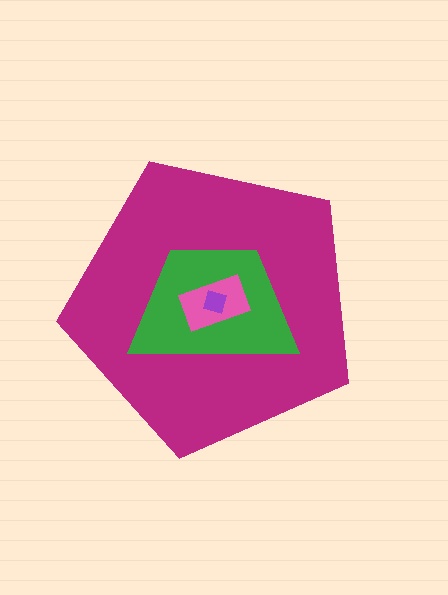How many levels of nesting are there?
4.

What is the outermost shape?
The magenta pentagon.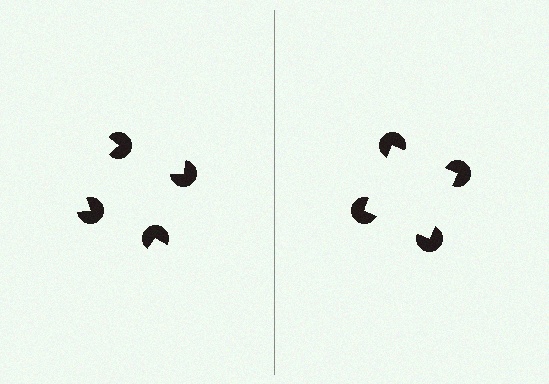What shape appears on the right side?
An illusory square.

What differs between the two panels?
The pac-man discs are positioned identically on both sides; only the wedge orientations differ. On the right they align to a square; on the left they are misaligned.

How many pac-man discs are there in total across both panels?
8 — 4 on each side.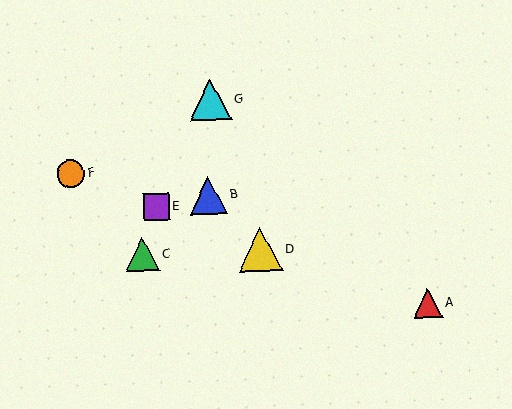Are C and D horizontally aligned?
Yes, both are at y≈254.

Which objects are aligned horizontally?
Objects C, D are aligned horizontally.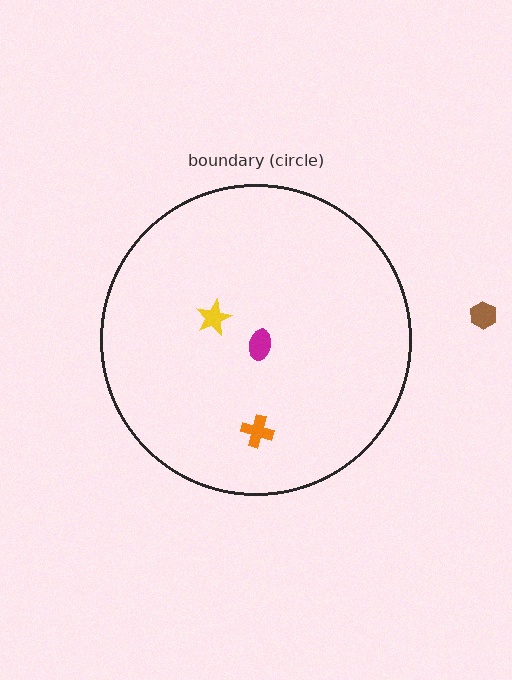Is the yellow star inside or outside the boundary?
Inside.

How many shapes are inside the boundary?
3 inside, 1 outside.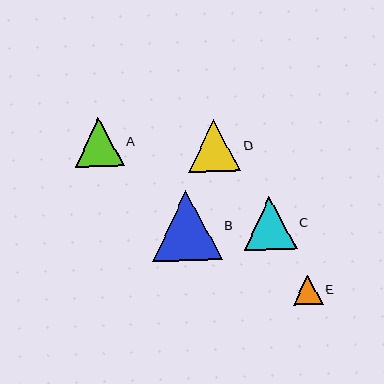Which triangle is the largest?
Triangle B is the largest with a size of approximately 70 pixels.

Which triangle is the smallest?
Triangle E is the smallest with a size of approximately 29 pixels.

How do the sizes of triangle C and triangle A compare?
Triangle C and triangle A are approximately the same size.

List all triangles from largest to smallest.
From largest to smallest: B, C, D, A, E.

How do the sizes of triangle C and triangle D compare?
Triangle C and triangle D are approximately the same size.